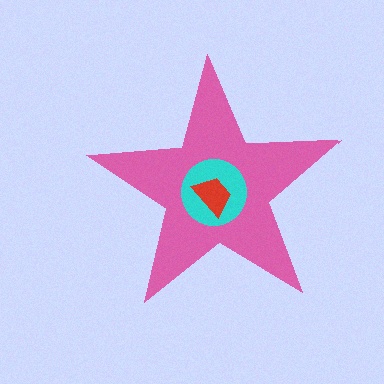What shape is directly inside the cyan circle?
The red trapezoid.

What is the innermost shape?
The red trapezoid.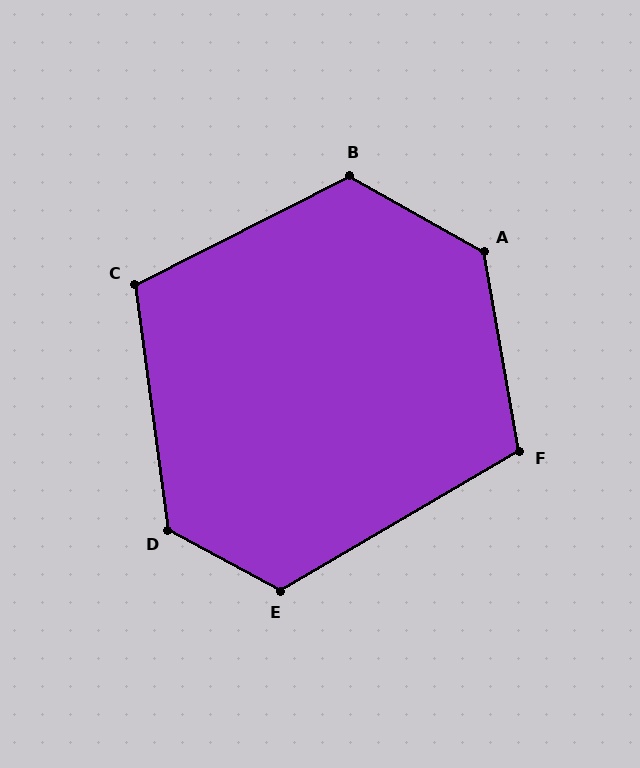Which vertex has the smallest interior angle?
C, at approximately 109 degrees.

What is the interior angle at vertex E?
Approximately 121 degrees (obtuse).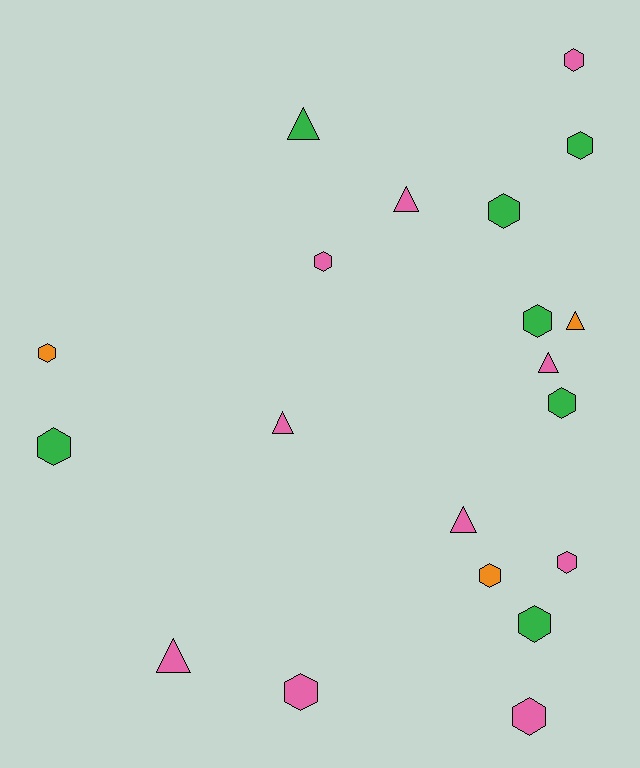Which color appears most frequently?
Pink, with 10 objects.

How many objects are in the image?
There are 20 objects.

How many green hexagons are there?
There are 6 green hexagons.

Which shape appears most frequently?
Hexagon, with 13 objects.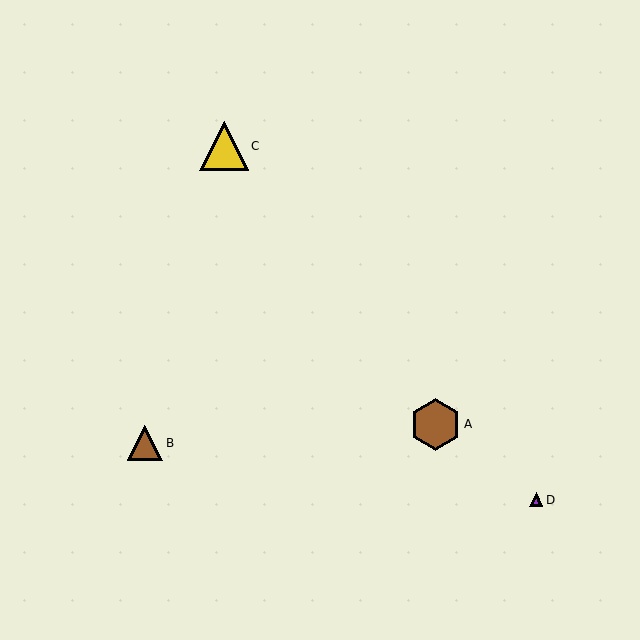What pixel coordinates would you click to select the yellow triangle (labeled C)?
Click at (224, 146) to select the yellow triangle C.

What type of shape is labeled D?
Shape D is a purple triangle.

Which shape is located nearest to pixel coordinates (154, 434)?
The brown triangle (labeled B) at (145, 443) is nearest to that location.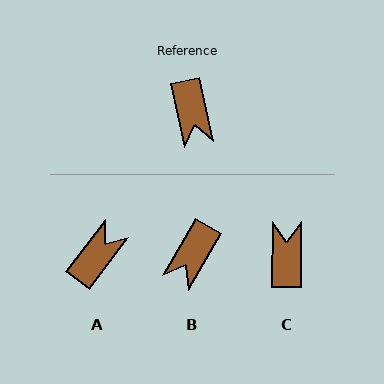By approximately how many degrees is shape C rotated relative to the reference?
Approximately 168 degrees counter-clockwise.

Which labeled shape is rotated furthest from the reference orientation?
C, about 168 degrees away.